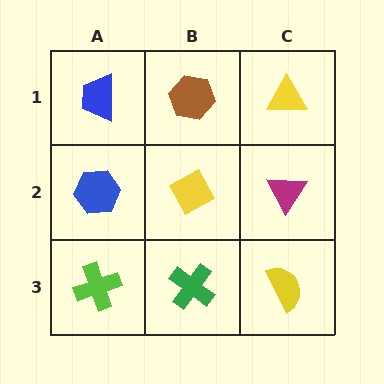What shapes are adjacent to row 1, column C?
A magenta triangle (row 2, column C), a brown hexagon (row 1, column B).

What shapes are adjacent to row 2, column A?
A blue trapezoid (row 1, column A), a lime cross (row 3, column A), a yellow diamond (row 2, column B).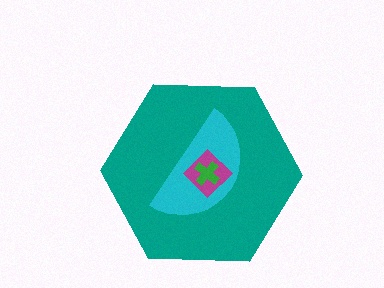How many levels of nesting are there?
4.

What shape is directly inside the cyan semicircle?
The magenta diamond.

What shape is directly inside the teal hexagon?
The cyan semicircle.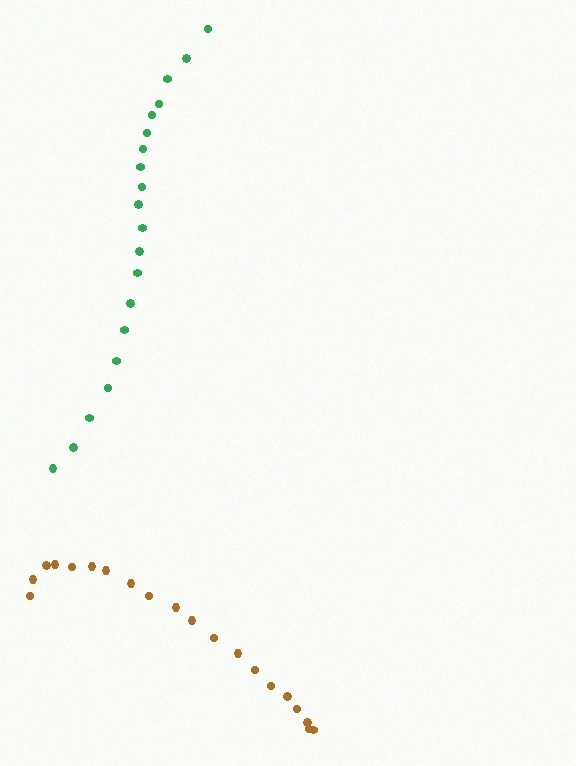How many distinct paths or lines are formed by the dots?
There are 2 distinct paths.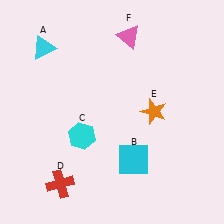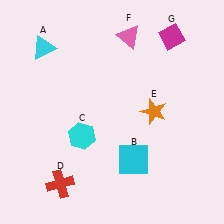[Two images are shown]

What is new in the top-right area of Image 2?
A magenta diamond (G) was added in the top-right area of Image 2.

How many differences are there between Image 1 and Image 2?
There is 1 difference between the two images.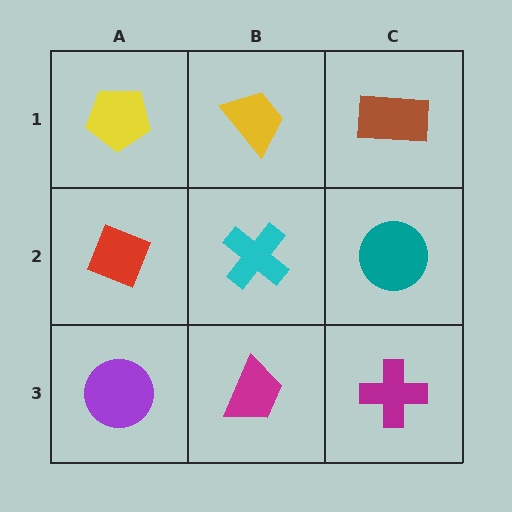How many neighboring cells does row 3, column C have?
2.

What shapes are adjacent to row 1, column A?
A red diamond (row 2, column A), a yellow trapezoid (row 1, column B).